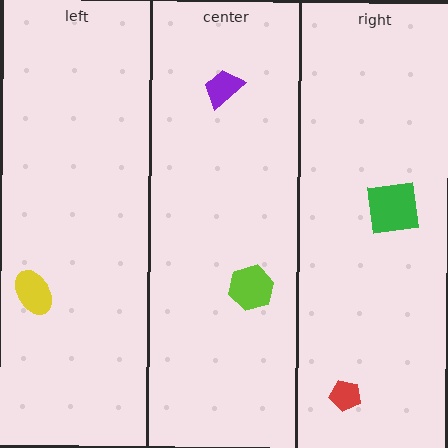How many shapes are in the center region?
2.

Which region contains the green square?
The right region.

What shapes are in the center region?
The lime hexagon, the purple trapezoid.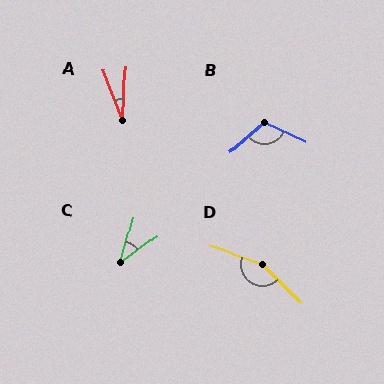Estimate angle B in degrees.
Approximately 113 degrees.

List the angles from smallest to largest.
A (24°), C (38°), B (113°), D (154°).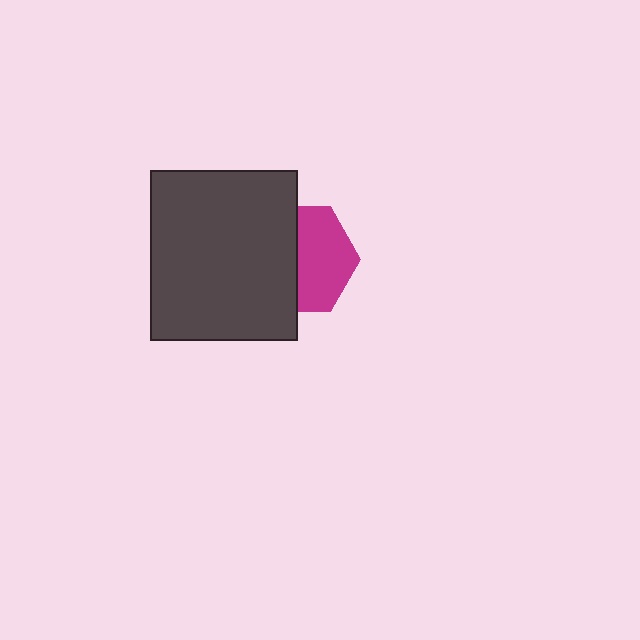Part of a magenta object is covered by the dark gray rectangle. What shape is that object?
It is a hexagon.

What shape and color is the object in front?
The object in front is a dark gray rectangle.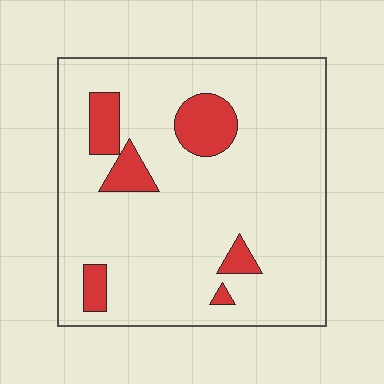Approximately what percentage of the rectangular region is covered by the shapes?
Approximately 15%.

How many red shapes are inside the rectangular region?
6.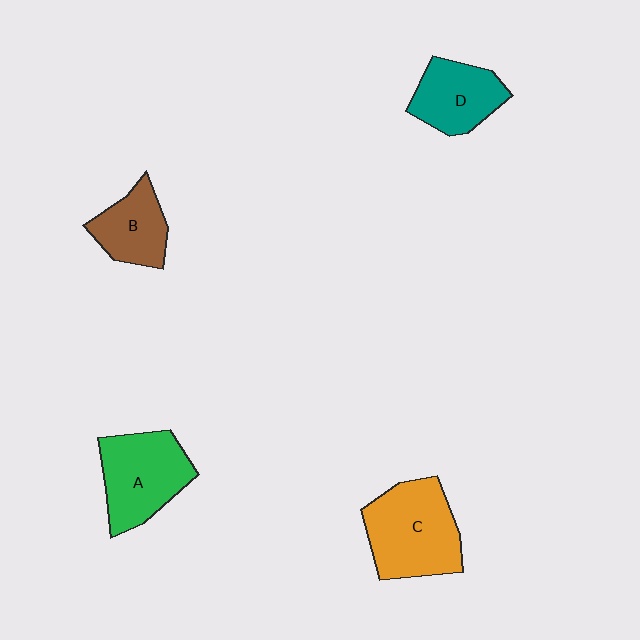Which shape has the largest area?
Shape C (orange).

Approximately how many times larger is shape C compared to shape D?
Approximately 1.5 times.